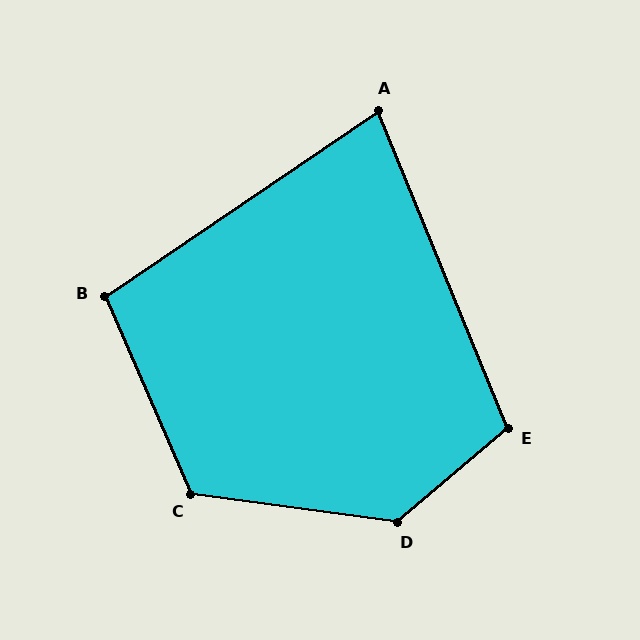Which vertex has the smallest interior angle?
A, at approximately 78 degrees.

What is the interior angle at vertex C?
Approximately 121 degrees (obtuse).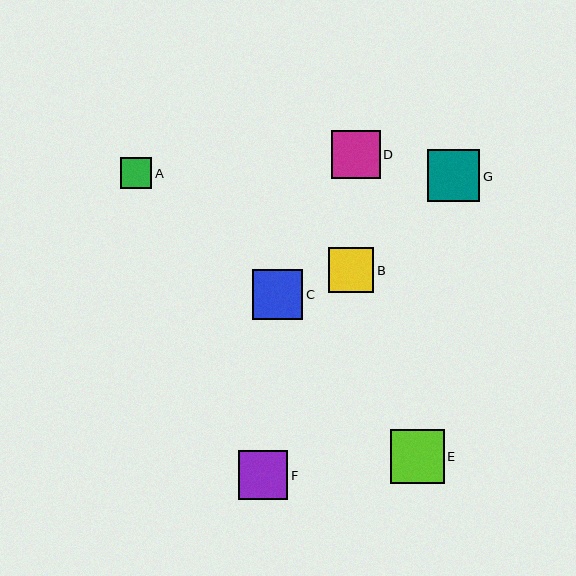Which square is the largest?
Square E is the largest with a size of approximately 54 pixels.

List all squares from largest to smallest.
From largest to smallest: E, G, C, F, D, B, A.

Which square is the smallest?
Square A is the smallest with a size of approximately 31 pixels.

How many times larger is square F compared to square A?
Square F is approximately 1.6 times the size of square A.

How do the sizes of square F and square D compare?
Square F and square D are approximately the same size.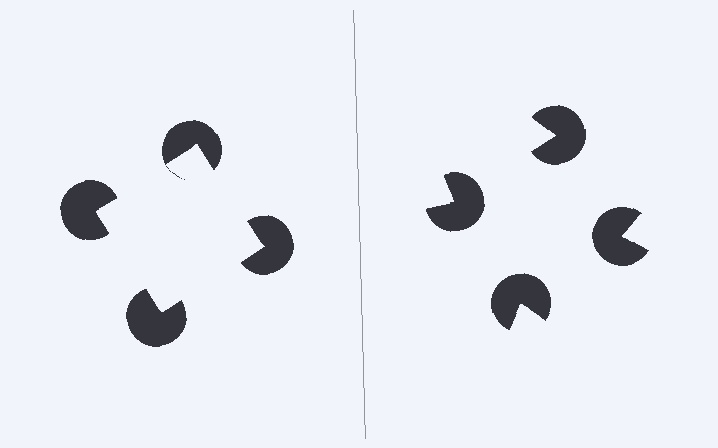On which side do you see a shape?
An illusory square appears on the left side. On the right side the wedge cuts are rotated, so no coherent shape forms.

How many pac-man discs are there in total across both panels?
8 — 4 on each side.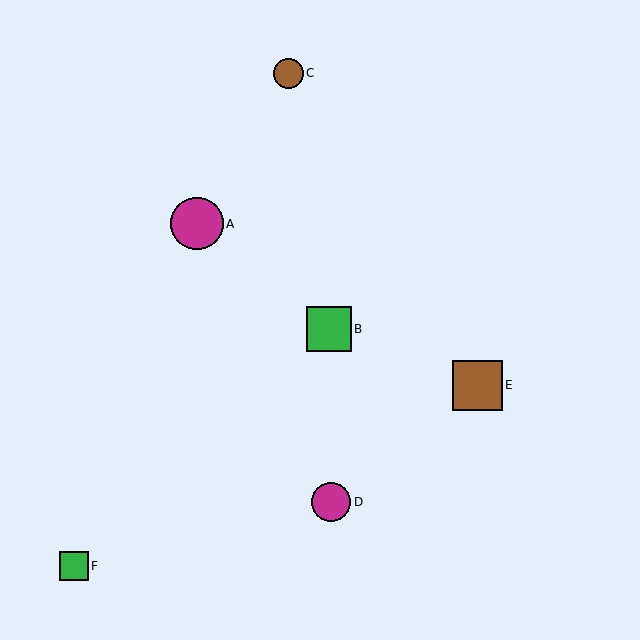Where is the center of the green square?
The center of the green square is at (74, 566).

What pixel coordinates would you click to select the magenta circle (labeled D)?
Click at (331, 502) to select the magenta circle D.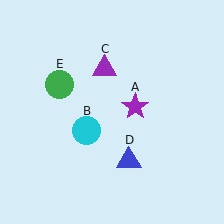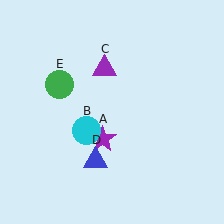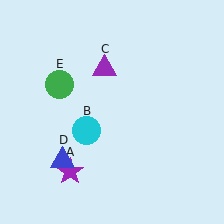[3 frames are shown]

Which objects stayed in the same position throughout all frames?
Cyan circle (object B) and purple triangle (object C) and green circle (object E) remained stationary.